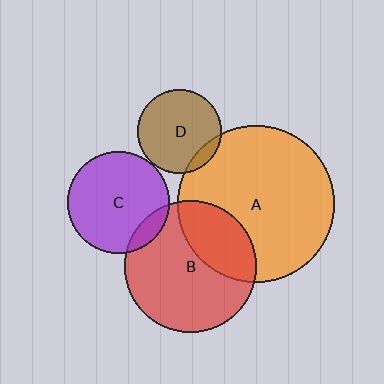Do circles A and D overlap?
Yes.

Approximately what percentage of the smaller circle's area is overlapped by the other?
Approximately 10%.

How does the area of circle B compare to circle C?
Approximately 1.7 times.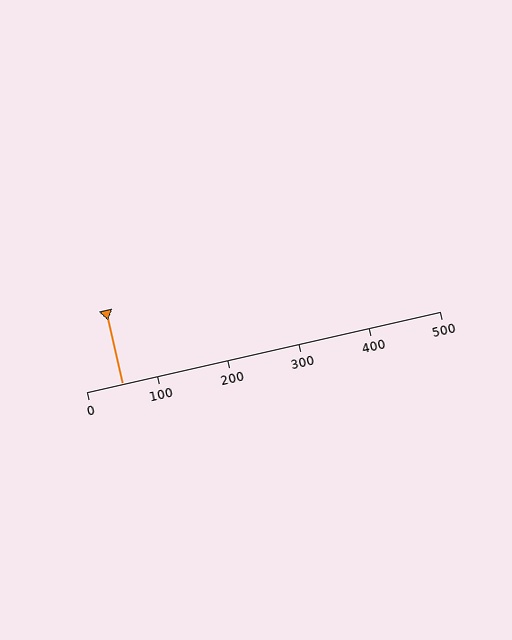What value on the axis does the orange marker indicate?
The marker indicates approximately 50.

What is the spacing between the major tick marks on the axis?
The major ticks are spaced 100 apart.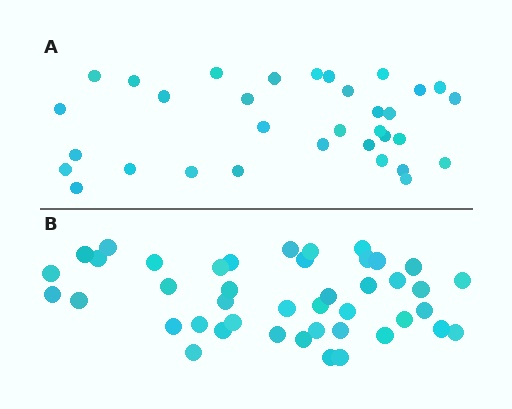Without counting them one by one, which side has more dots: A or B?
Region B (the bottom region) has more dots.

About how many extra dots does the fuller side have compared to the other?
Region B has roughly 10 or so more dots than region A.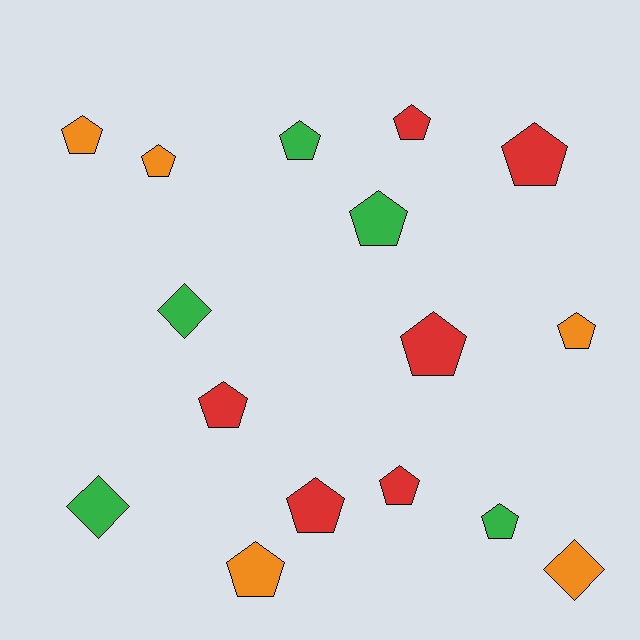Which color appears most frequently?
Red, with 6 objects.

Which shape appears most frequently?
Pentagon, with 13 objects.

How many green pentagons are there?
There are 3 green pentagons.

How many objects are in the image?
There are 16 objects.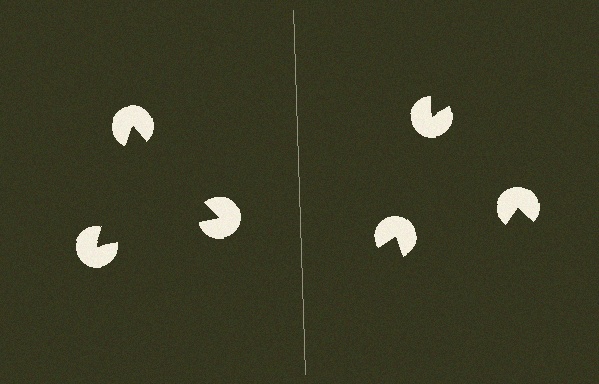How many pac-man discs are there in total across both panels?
6 — 3 on each side.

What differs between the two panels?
The pac-man discs are positioned identically on both sides; only the wedge orientations differ. On the left they align to a triangle; on the right they are misaligned.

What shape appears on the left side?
An illusory triangle.